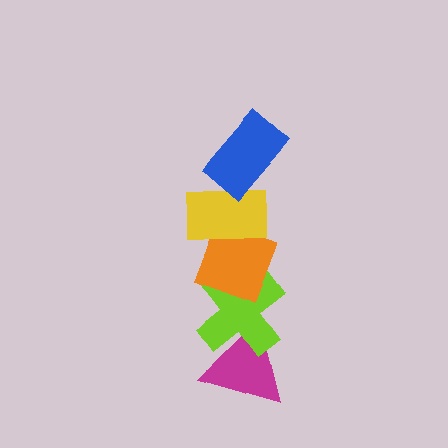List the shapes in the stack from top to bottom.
From top to bottom: the blue rectangle, the yellow rectangle, the orange diamond, the lime cross, the magenta triangle.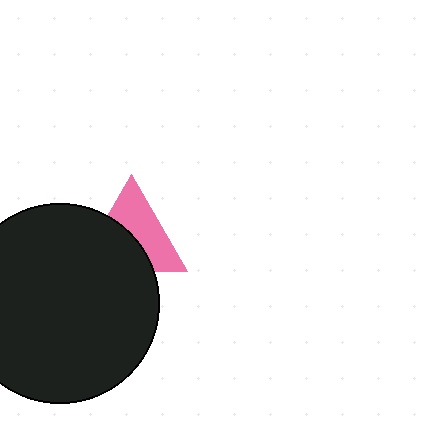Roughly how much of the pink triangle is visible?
About half of it is visible (roughly 53%).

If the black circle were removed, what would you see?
You would see the complete pink triangle.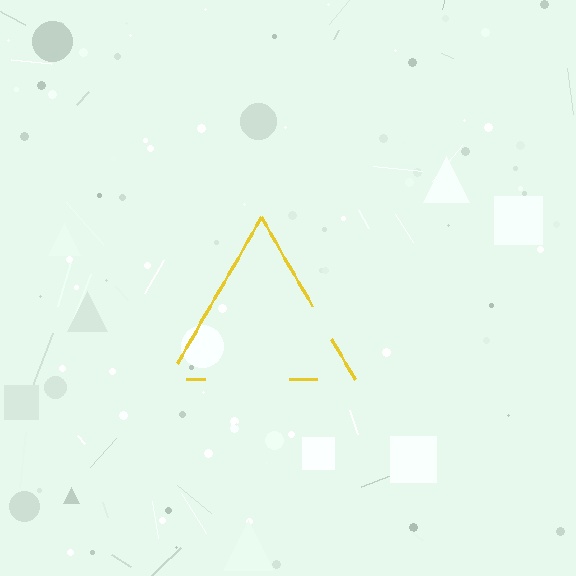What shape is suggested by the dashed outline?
The dashed outline suggests a triangle.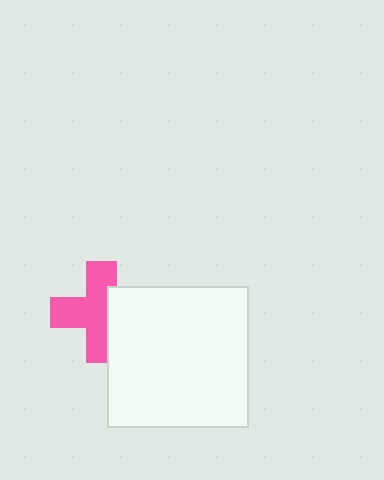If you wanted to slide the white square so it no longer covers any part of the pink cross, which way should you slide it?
Slide it right — that is the most direct way to separate the two shapes.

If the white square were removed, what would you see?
You would see the complete pink cross.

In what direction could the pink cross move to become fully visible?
The pink cross could move left. That would shift it out from behind the white square entirely.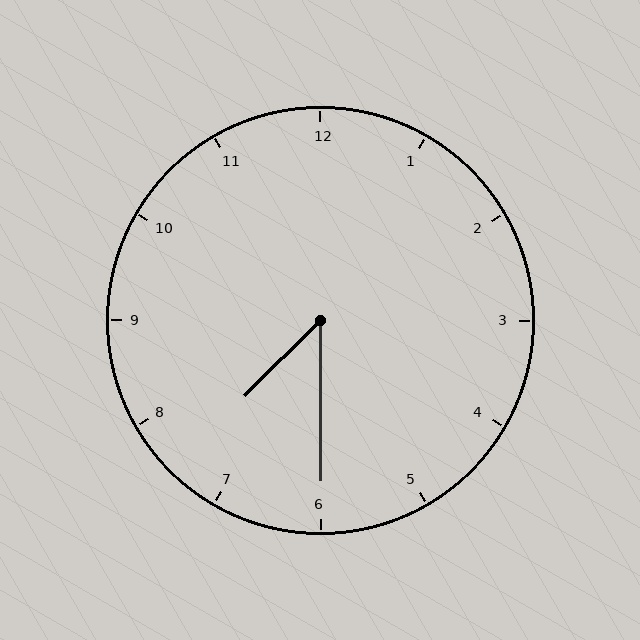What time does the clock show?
7:30.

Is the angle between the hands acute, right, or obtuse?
It is acute.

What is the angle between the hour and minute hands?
Approximately 45 degrees.